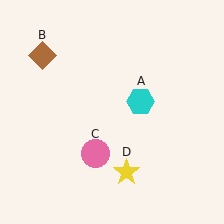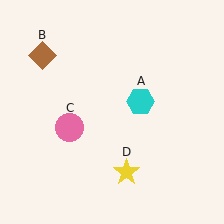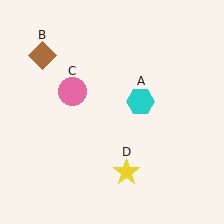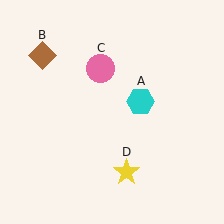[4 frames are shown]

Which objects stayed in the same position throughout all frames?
Cyan hexagon (object A) and brown diamond (object B) and yellow star (object D) remained stationary.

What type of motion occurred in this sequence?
The pink circle (object C) rotated clockwise around the center of the scene.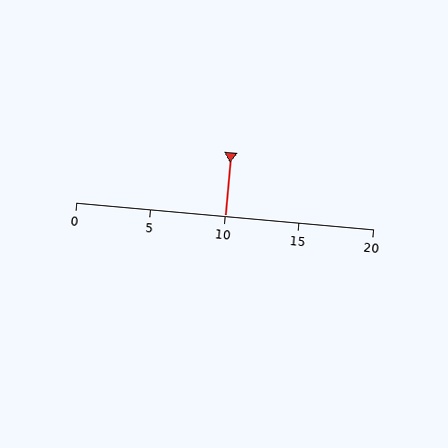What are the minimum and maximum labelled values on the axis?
The axis runs from 0 to 20.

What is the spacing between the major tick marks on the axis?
The major ticks are spaced 5 apart.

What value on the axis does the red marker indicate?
The marker indicates approximately 10.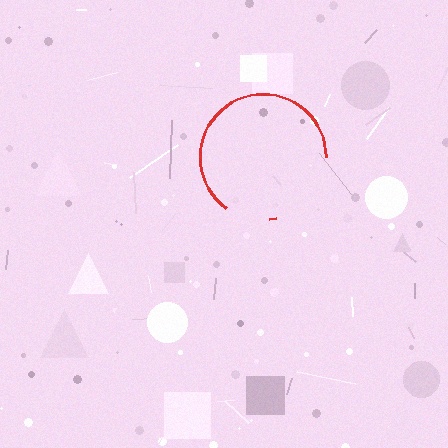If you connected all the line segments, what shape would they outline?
They would outline a circle.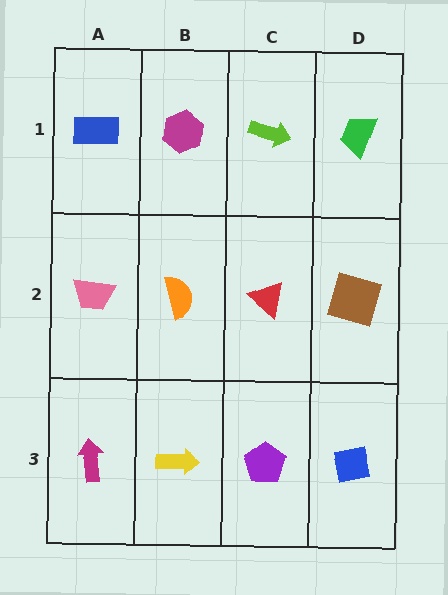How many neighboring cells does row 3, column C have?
3.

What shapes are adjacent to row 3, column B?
An orange semicircle (row 2, column B), a magenta arrow (row 3, column A), a purple pentagon (row 3, column C).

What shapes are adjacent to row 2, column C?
A lime arrow (row 1, column C), a purple pentagon (row 3, column C), an orange semicircle (row 2, column B), a brown square (row 2, column D).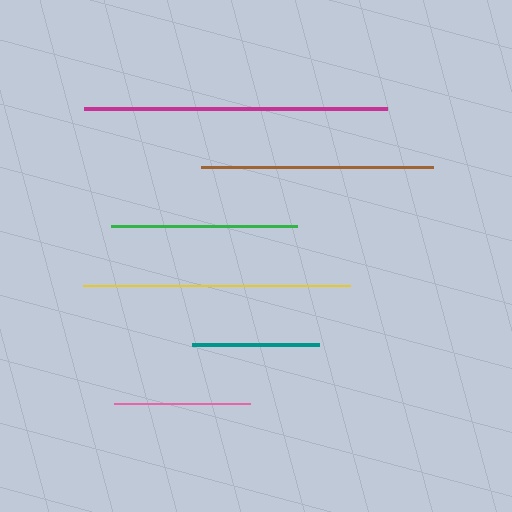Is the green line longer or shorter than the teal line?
The green line is longer than the teal line.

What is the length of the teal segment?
The teal segment is approximately 127 pixels long.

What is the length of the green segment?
The green segment is approximately 186 pixels long.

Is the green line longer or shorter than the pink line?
The green line is longer than the pink line.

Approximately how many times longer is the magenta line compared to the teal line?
The magenta line is approximately 2.4 times the length of the teal line.